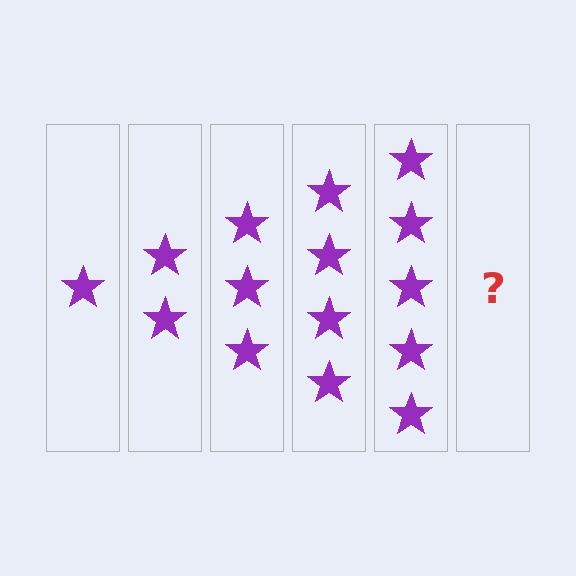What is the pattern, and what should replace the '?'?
The pattern is that each step adds one more star. The '?' should be 6 stars.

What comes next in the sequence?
The next element should be 6 stars.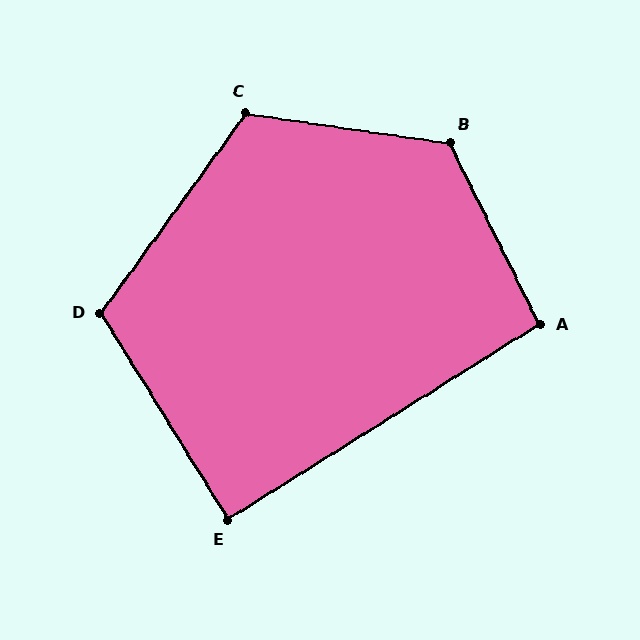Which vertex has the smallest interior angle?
E, at approximately 90 degrees.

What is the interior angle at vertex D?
Approximately 112 degrees (obtuse).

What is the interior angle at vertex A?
Approximately 96 degrees (obtuse).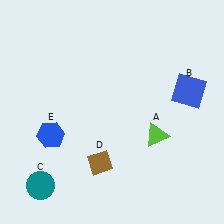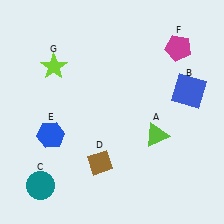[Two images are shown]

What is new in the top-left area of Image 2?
A lime star (G) was added in the top-left area of Image 2.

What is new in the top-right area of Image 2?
A magenta pentagon (F) was added in the top-right area of Image 2.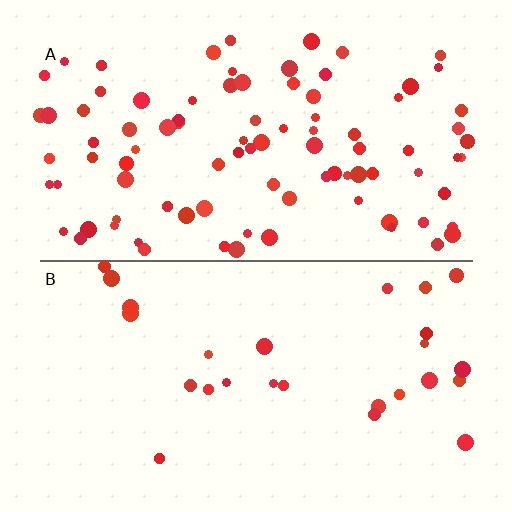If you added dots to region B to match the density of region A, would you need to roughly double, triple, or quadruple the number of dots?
Approximately triple.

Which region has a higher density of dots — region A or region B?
A (the top).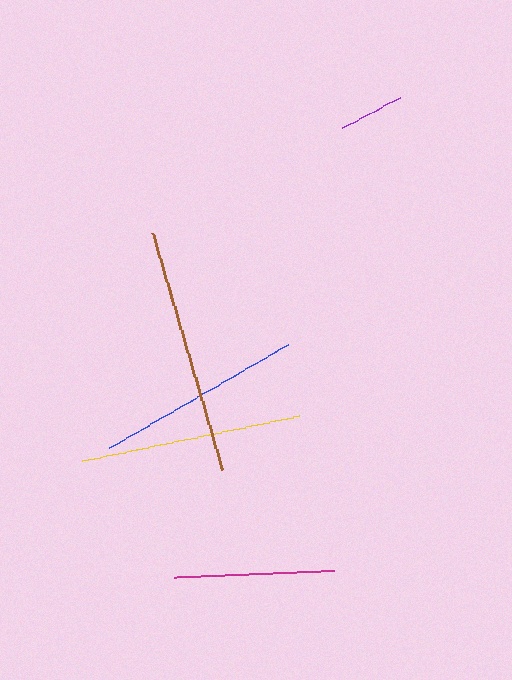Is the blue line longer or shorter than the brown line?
The brown line is longer than the blue line.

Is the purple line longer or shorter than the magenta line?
The magenta line is longer than the purple line.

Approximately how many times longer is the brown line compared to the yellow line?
The brown line is approximately 1.1 times the length of the yellow line.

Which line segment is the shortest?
The purple line is the shortest at approximately 65 pixels.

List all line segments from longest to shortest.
From longest to shortest: brown, yellow, blue, magenta, purple.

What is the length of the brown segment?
The brown segment is approximately 246 pixels long.